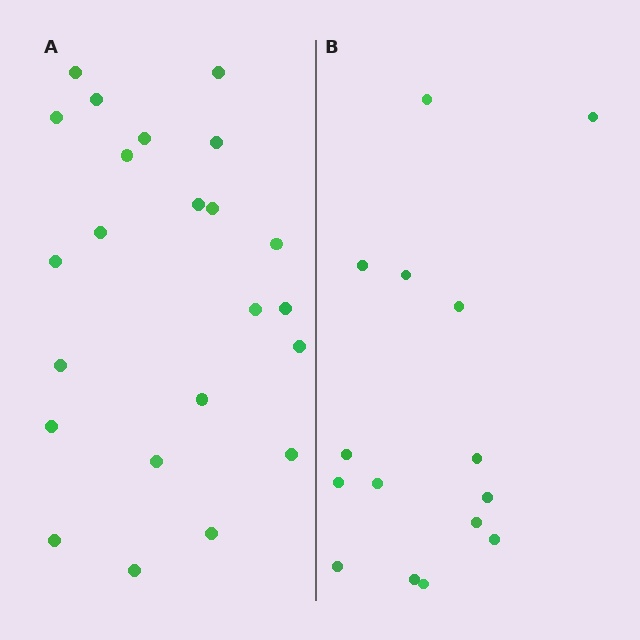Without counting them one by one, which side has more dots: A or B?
Region A (the left region) has more dots.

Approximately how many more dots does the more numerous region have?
Region A has roughly 8 or so more dots than region B.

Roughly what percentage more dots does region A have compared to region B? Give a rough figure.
About 55% more.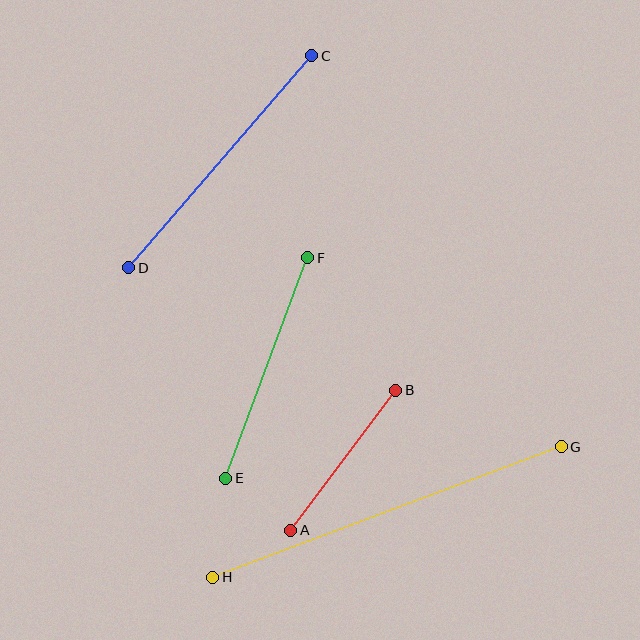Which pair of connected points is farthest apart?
Points G and H are farthest apart.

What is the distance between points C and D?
The distance is approximately 280 pixels.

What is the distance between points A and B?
The distance is approximately 175 pixels.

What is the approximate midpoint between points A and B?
The midpoint is at approximately (343, 460) pixels.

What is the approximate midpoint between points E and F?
The midpoint is at approximately (267, 368) pixels.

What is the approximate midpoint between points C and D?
The midpoint is at approximately (220, 162) pixels.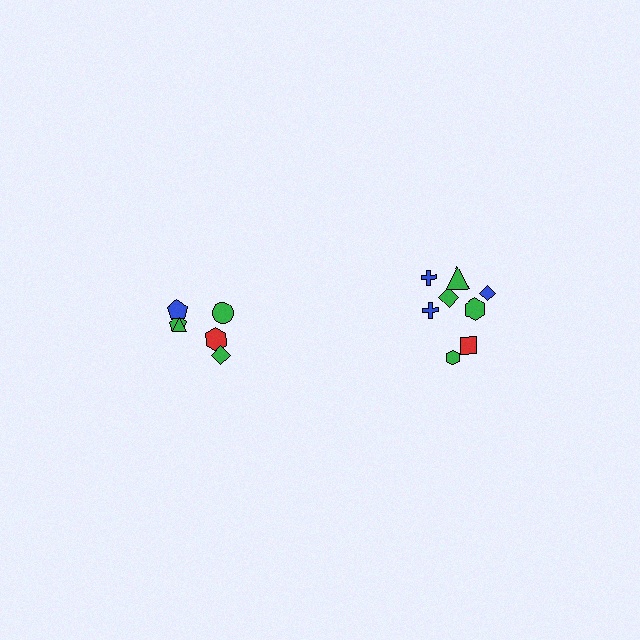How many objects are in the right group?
There are 8 objects.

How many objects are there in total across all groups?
There are 14 objects.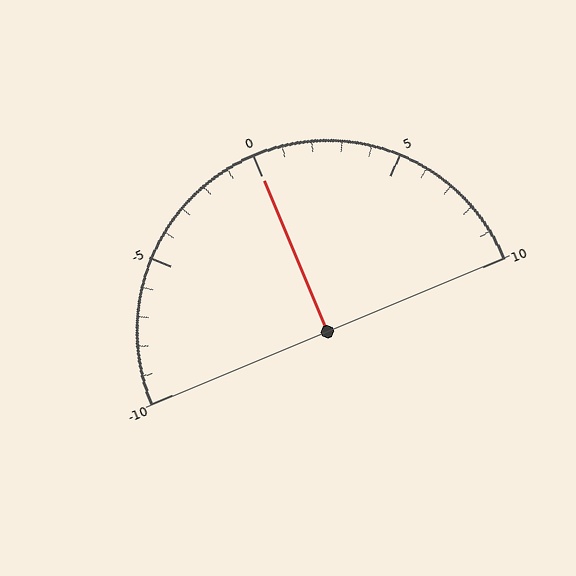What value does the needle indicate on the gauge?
The needle indicates approximately 0.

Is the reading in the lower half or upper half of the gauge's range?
The reading is in the upper half of the range (-10 to 10).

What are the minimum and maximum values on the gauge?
The gauge ranges from -10 to 10.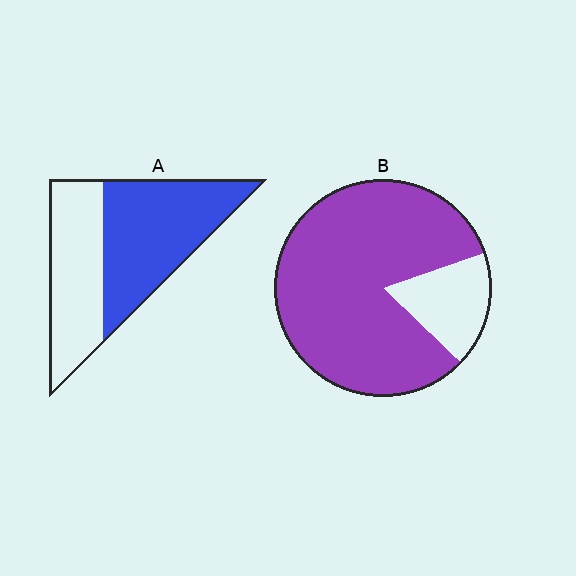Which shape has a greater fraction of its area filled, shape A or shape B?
Shape B.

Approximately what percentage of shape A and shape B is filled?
A is approximately 55% and B is approximately 85%.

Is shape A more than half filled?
Yes.